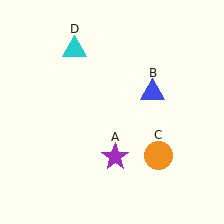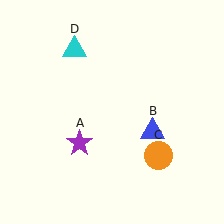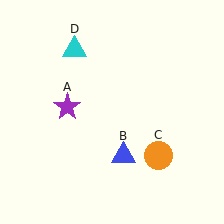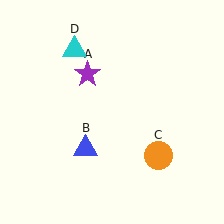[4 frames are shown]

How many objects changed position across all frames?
2 objects changed position: purple star (object A), blue triangle (object B).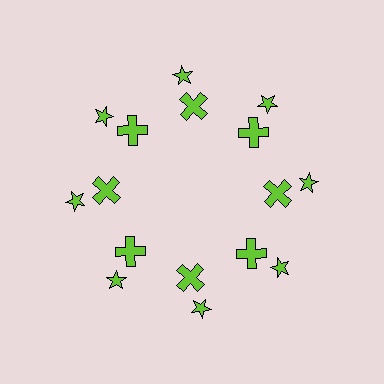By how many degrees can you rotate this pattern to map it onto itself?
The pattern maps onto itself every 45 degrees of rotation.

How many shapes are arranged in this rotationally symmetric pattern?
There are 16 shapes, arranged in 8 groups of 2.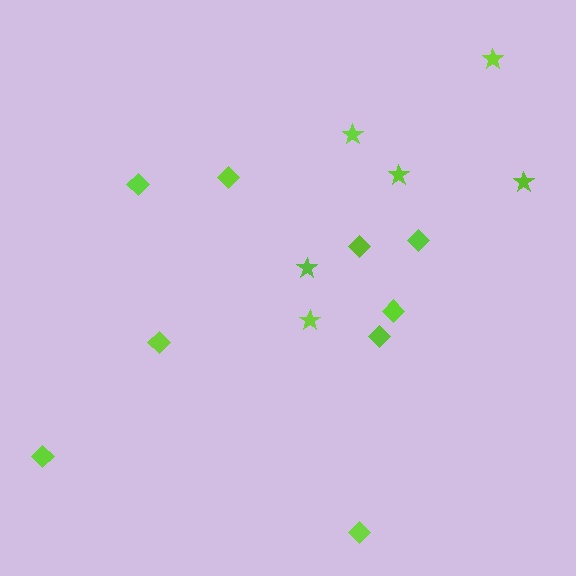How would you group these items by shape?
There are 2 groups: one group of stars (6) and one group of diamonds (9).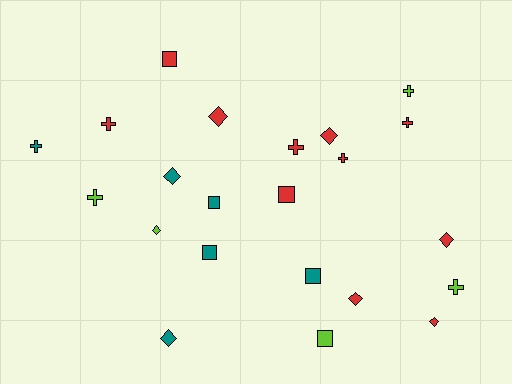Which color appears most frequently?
Red, with 11 objects.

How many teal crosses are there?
There is 1 teal cross.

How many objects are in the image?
There are 22 objects.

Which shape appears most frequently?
Cross, with 8 objects.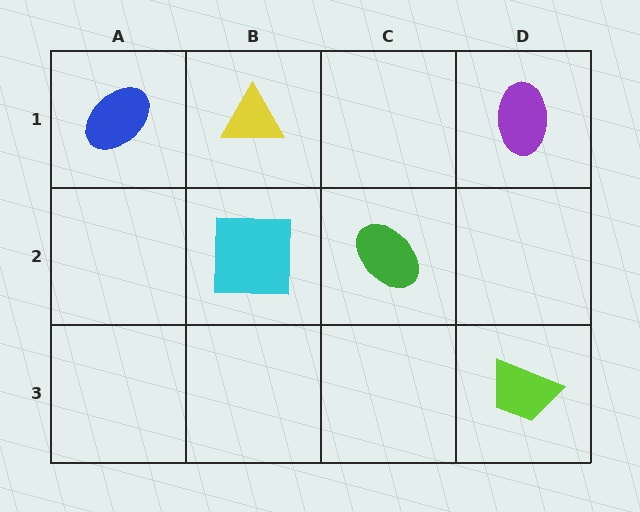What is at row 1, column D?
A purple ellipse.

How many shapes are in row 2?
2 shapes.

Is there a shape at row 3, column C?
No, that cell is empty.